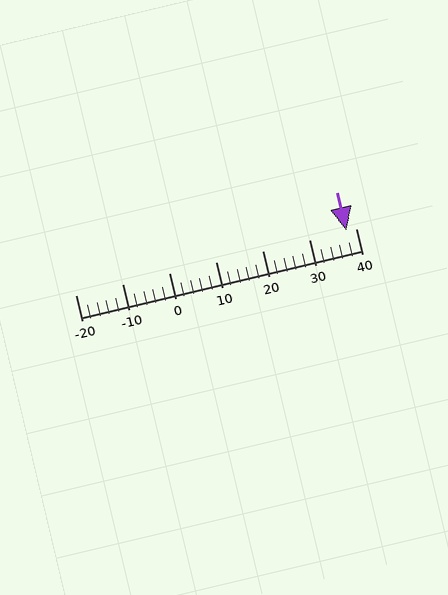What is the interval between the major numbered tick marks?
The major tick marks are spaced 10 units apart.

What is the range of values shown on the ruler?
The ruler shows values from -20 to 40.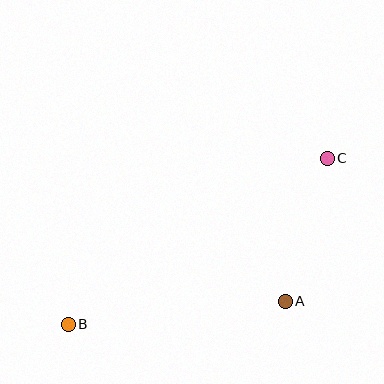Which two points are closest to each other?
Points A and C are closest to each other.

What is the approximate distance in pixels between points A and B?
The distance between A and B is approximately 218 pixels.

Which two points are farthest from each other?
Points B and C are farthest from each other.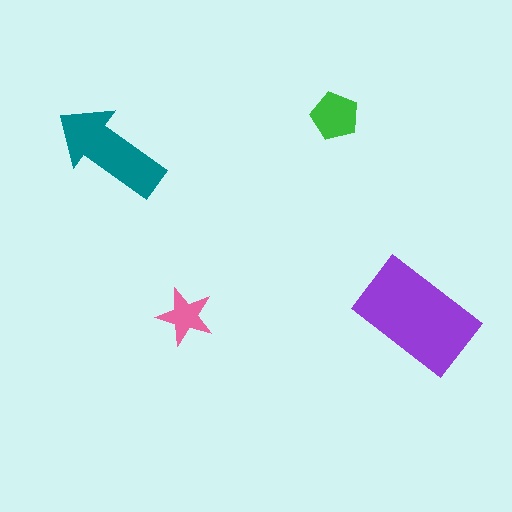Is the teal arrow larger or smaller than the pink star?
Larger.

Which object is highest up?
The green pentagon is topmost.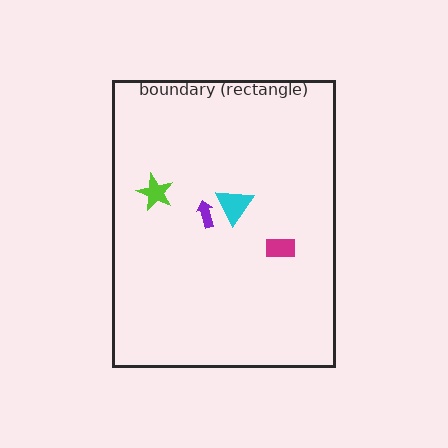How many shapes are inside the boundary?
4 inside, 0 outside.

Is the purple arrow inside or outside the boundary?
Inside.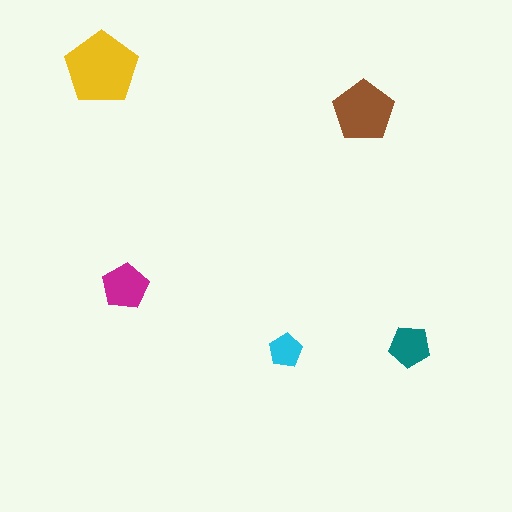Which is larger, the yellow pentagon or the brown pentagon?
The yellow one.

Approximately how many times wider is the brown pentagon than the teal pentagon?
About 1.5 times wider.